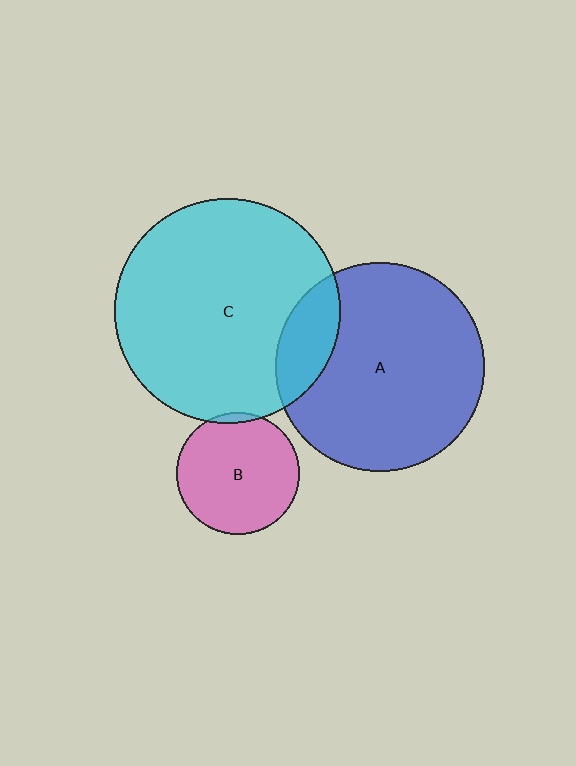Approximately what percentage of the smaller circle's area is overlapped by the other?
Approximately 5%.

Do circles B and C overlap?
Yes.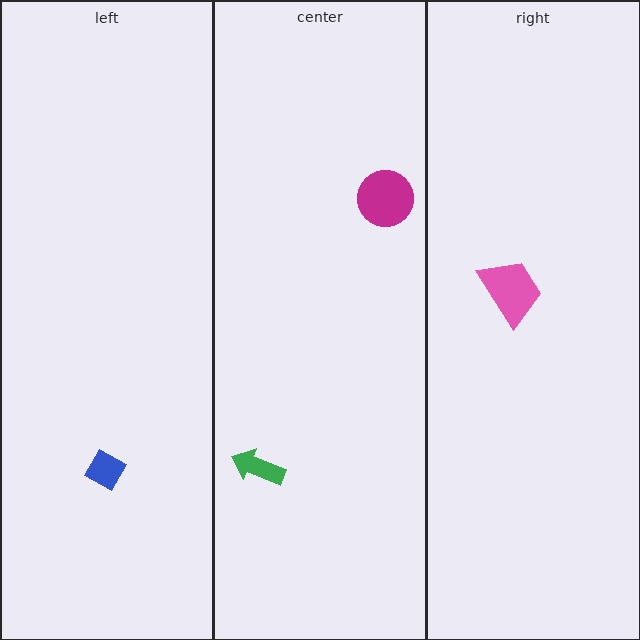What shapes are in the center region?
The green arrow, the magenta circle.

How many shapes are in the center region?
2.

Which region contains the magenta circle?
The center region.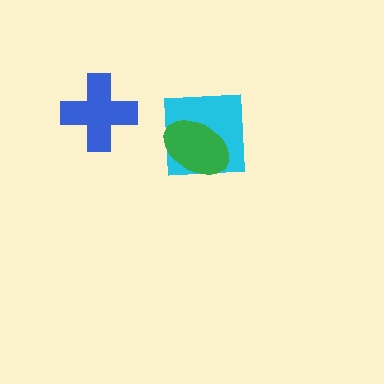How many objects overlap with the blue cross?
0 objects overlap with the blue cross.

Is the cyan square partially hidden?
Yes, it is partially covered by another shape.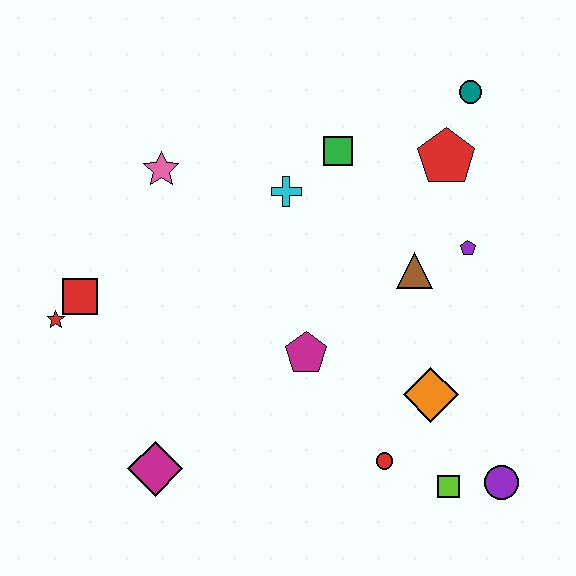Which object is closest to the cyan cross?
The green square is closest to the cyan cross.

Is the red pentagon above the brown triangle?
Yes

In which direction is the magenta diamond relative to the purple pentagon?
The magenta diamond is to the left of the purple pentagon.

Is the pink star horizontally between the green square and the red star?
Yes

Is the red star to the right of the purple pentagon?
No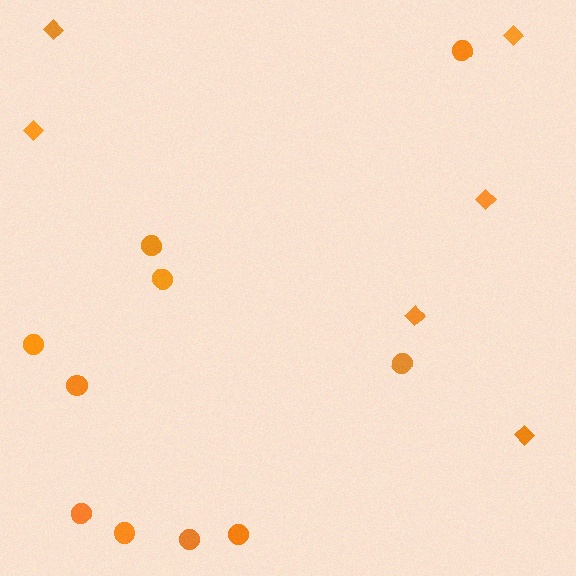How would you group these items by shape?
There are 2 groups: one group of diamonds (6) and one group of circles (10).